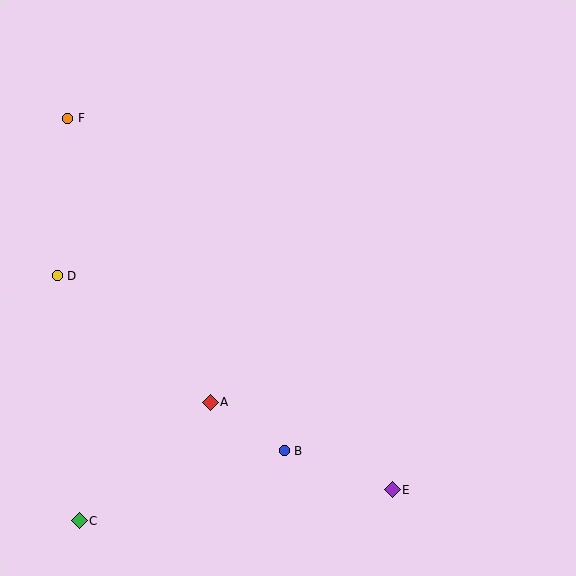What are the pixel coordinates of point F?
Point F is at (68, 118).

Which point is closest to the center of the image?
Point A at (210, 402) is closest to the center.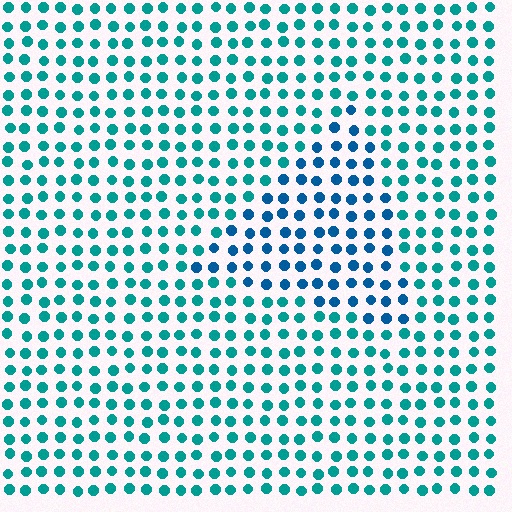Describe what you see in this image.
The image is filled with small teal elements in a uniform arrangement. A triangle-shaped region is visible where the elements are tinted to a slightly different hue, forming a subtle color boundary.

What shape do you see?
I see a triangle.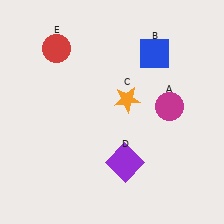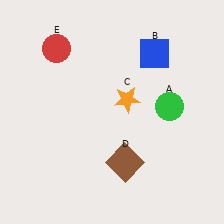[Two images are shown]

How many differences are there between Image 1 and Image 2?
There are 2 differences between the two images.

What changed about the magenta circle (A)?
In Image 1, A is magenta. In Image 2, it changed to green.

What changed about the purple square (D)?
In Image 1, D is purple. In Image 2, it changed to brown.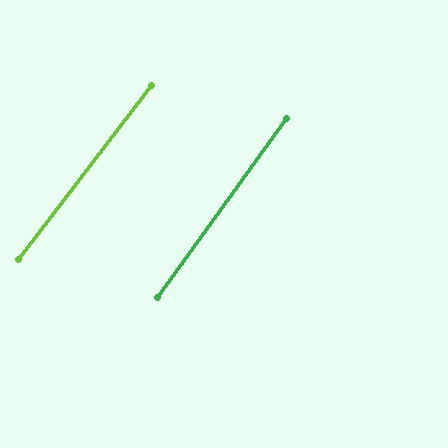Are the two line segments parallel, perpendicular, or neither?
Parallel — their directions differ by only 1.6°.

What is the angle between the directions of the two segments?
Approximately 2 degrees.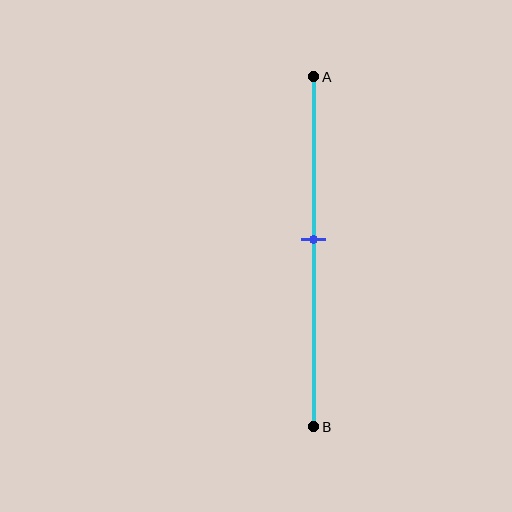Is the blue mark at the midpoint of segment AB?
No, the mark is at about 45% from A, not at the 50% midpoint.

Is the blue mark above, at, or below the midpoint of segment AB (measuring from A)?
The blue mark is above the midpoint of segment AB.